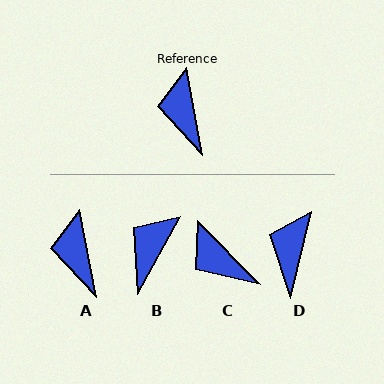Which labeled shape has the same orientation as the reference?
A.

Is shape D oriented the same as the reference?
No, it is off by about 25 degrees.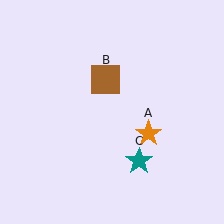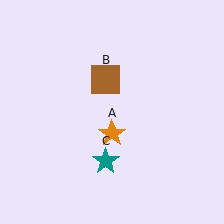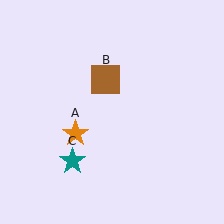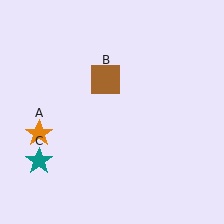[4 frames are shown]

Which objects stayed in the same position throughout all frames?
Brown square (object B) remained stationary.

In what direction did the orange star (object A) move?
The orange star (object A) moved left.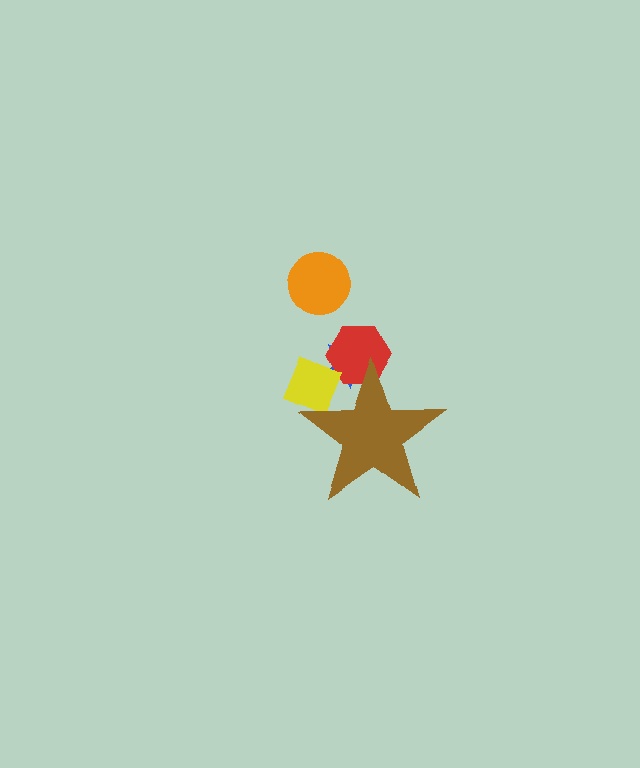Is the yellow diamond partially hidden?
Yes, the yellow diamond is partially hidden behind the brown star.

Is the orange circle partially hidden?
No, the orange circle is fully visible.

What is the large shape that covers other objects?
A brown star.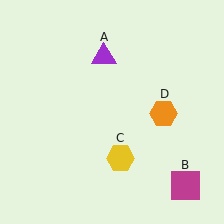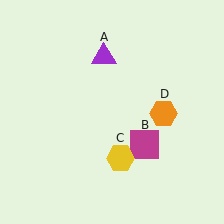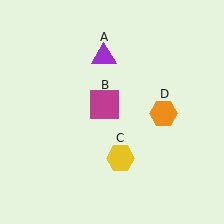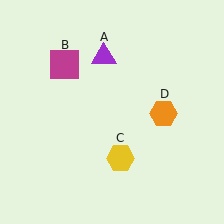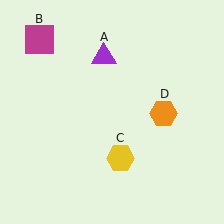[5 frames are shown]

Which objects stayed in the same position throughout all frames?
Purple triangle (object A) and yellow hexagon (object C) and orange hexagon (object D) remained stationary.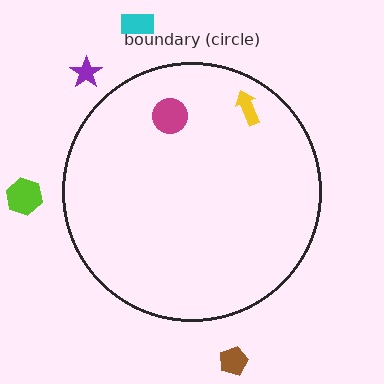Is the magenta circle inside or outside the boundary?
Inside.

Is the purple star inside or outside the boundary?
Outside.